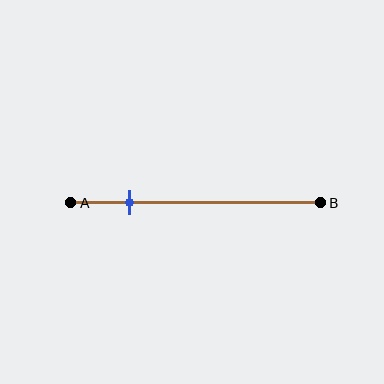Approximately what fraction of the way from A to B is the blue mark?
The blue mark is approximately 25% of the way from A to B.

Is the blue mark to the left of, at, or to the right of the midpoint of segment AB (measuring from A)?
The blue mark is to the left of the midpoint of segment AB.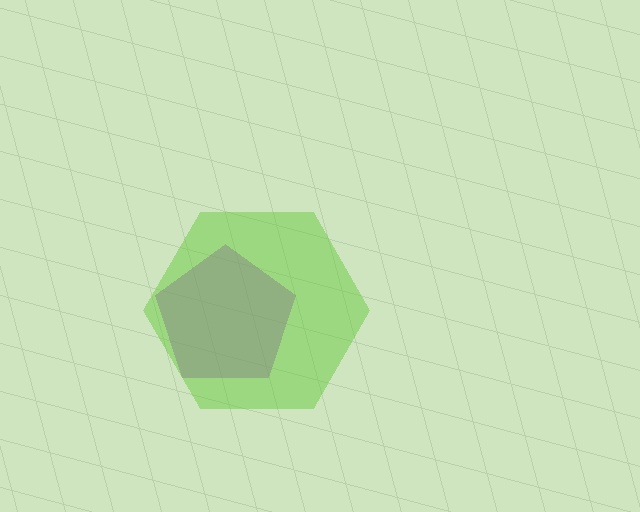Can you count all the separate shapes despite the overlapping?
Yes, there are 2 separate shapes.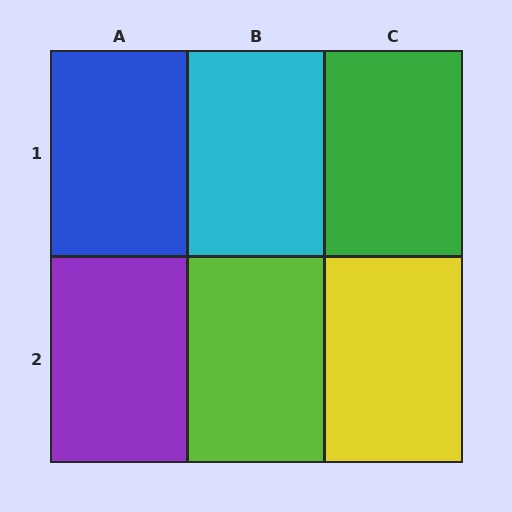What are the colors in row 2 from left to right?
Purple, lime, yellow.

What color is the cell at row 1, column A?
Blue.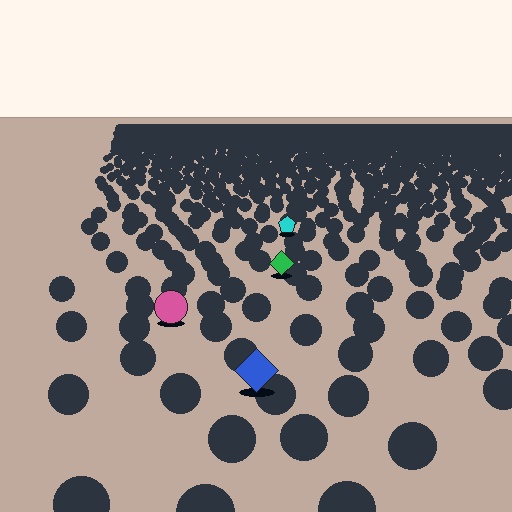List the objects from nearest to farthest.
From nearest to farthest: the blue diamond, the pink circle, the green diamond, the cyan pentagon.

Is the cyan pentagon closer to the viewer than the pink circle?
No. The pink circle is closer — you can tell from the texture gradient: the ground texture is coarser near it.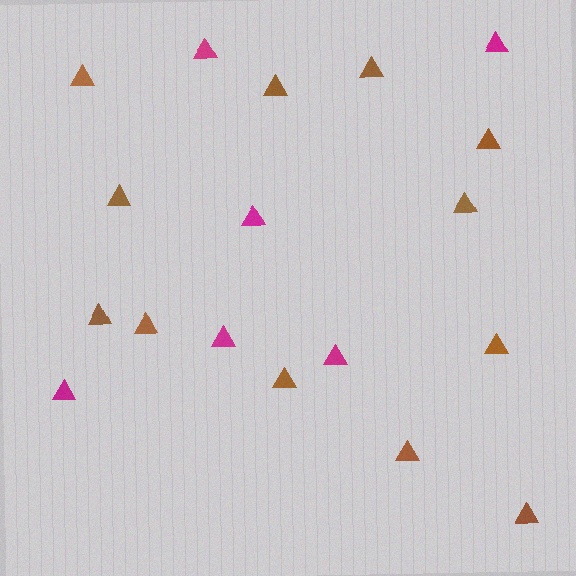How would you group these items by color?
There are 2 groups: one group of magenta triangles (6) and one group of brown triangles (12).